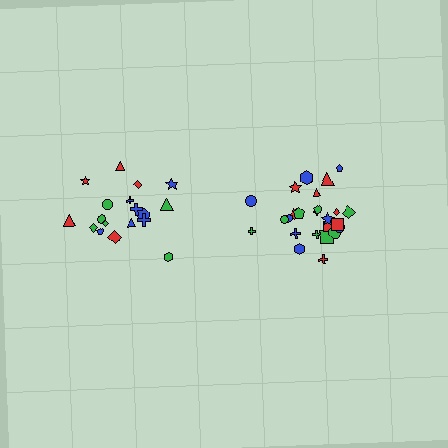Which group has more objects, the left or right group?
The right group.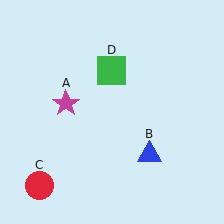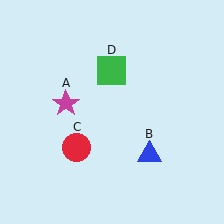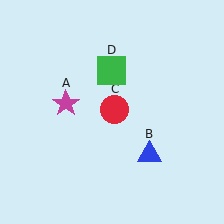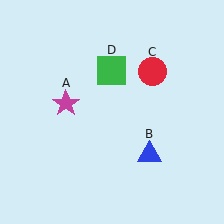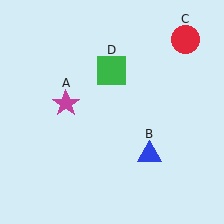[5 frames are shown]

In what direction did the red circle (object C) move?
The red circle (object C) moved up and to the right.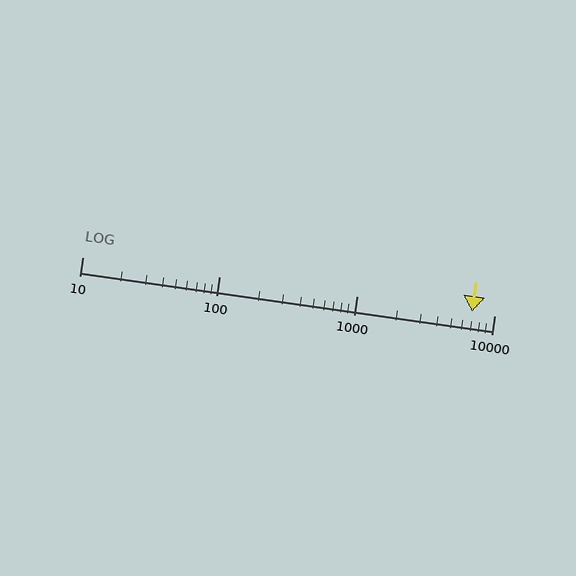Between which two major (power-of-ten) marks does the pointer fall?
The pointer is between 1000 and 10000.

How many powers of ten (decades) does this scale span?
The scale spans 3 decades, from 10 to 10000.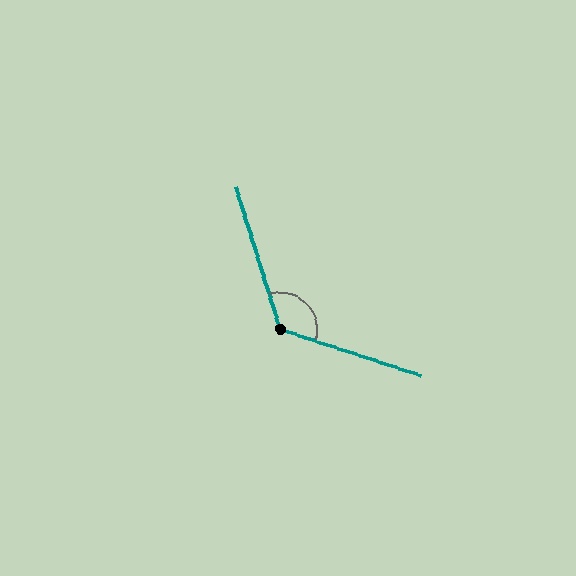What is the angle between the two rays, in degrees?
Approximately 125 degrees.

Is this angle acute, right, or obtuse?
It is obtuse.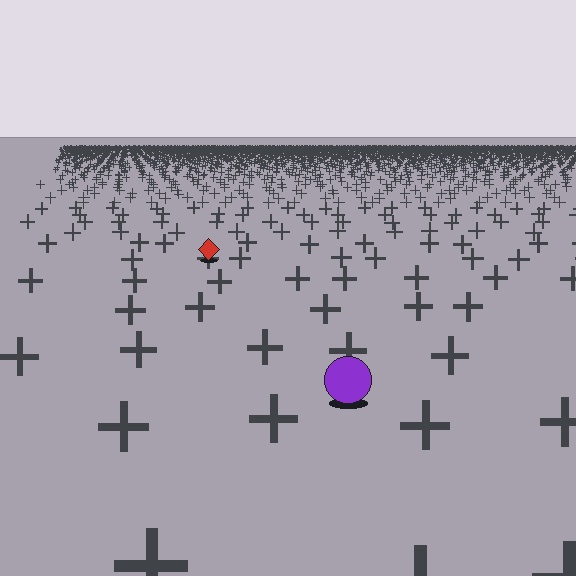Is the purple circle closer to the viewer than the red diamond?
Yes. The purple circle is closer — you can tell from the texture gradient: the ground texture is coarser near it.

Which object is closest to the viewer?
The purple circle is closest. The texture marks near it are larger and more spread out.